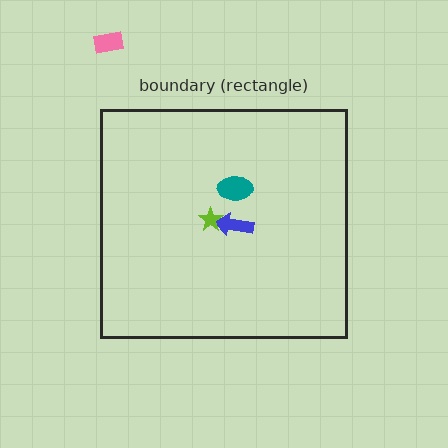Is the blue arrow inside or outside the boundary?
Inside.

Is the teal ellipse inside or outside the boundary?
Inside.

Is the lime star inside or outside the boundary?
Inside.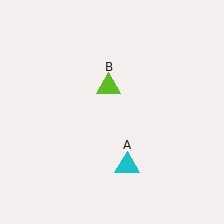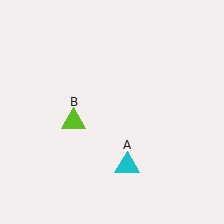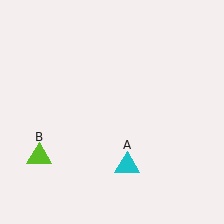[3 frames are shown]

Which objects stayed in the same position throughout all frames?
Cyan triangle (object A) remained stationary.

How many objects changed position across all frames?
1 object changed position: lime triangle (object B).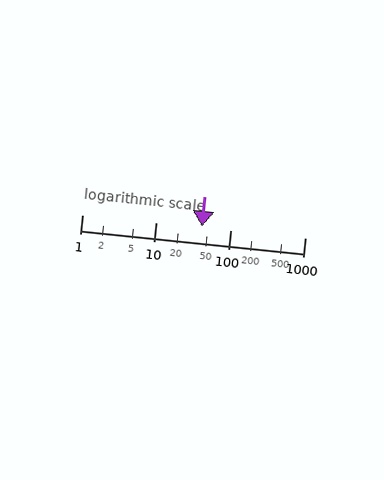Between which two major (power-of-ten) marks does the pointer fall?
The pointer is between 10 and 100.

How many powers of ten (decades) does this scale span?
The scale spans 3 decades, from 1 to 1000.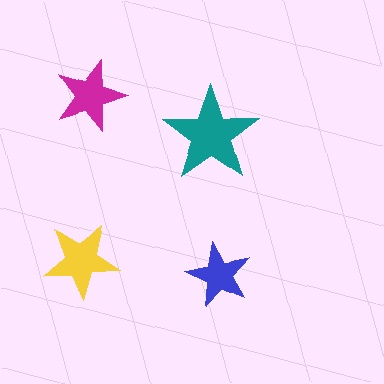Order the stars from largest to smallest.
the teal one, the yellow one, the magenta one, the blue one.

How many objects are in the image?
There are 4 objects in the image.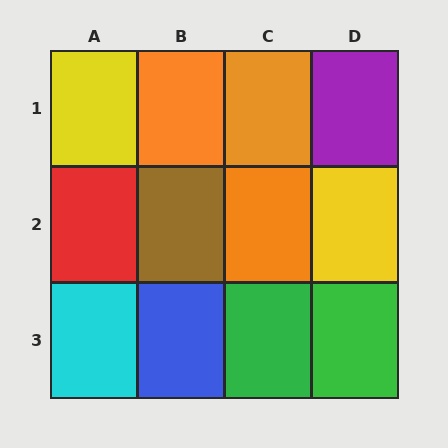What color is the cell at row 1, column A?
Yellow.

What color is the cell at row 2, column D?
Yellow.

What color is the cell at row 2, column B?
Brown.